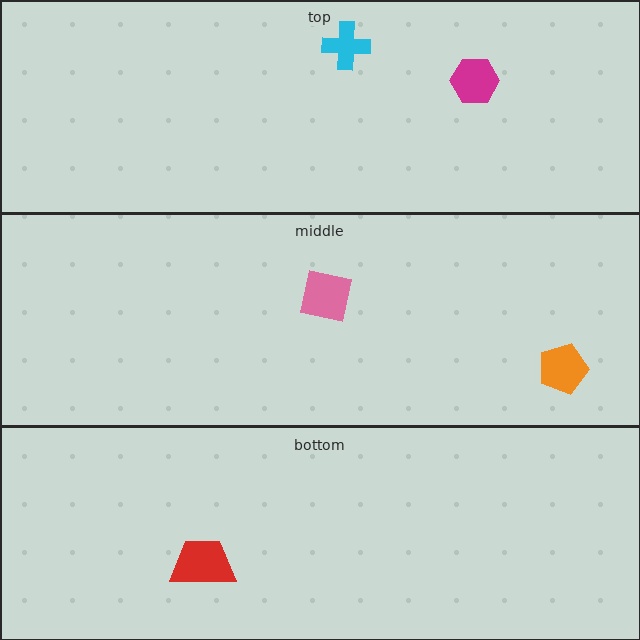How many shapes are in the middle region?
2.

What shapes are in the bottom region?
The red trapezoid.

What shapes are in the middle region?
The pink square, the orange pentagon.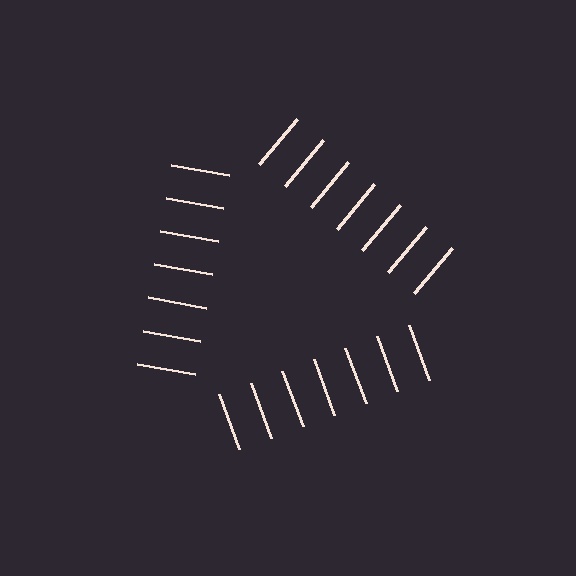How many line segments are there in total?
21 — 7 along each of the 3 edges.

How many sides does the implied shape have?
3 sides — the line-ends trace a triangle.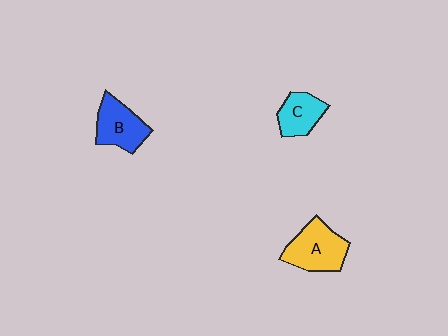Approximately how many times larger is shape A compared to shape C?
Approximately 1.5 times.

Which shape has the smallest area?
Shape C (cyan).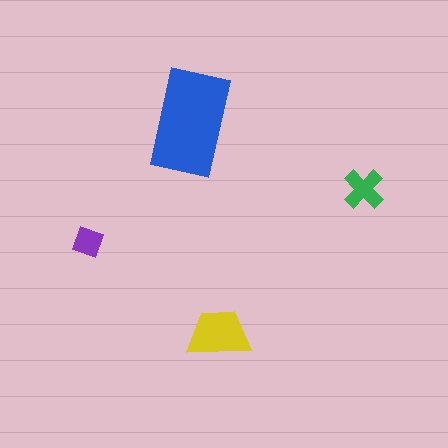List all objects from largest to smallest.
The blue rectangle, the yellow trapezoid, the green cross, the purple diamond.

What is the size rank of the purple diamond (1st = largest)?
4th.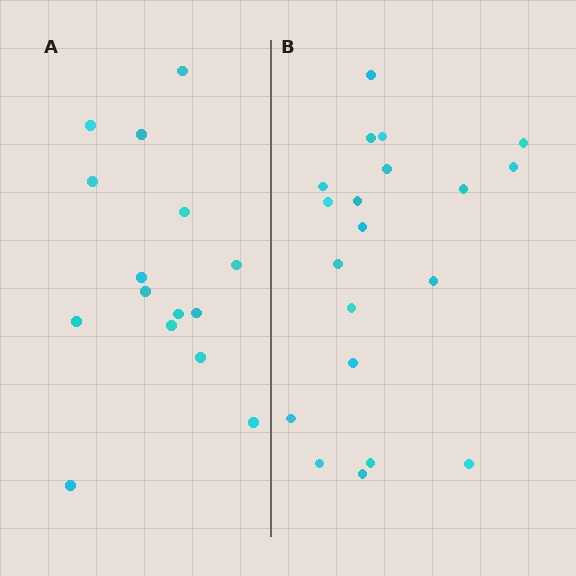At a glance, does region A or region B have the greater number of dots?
Region B (the right region) has more dots.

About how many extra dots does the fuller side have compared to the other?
Region B has about 5 more dots than region A.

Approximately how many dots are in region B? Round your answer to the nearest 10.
About 20 dots.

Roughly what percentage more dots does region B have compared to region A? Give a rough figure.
About 35% more.